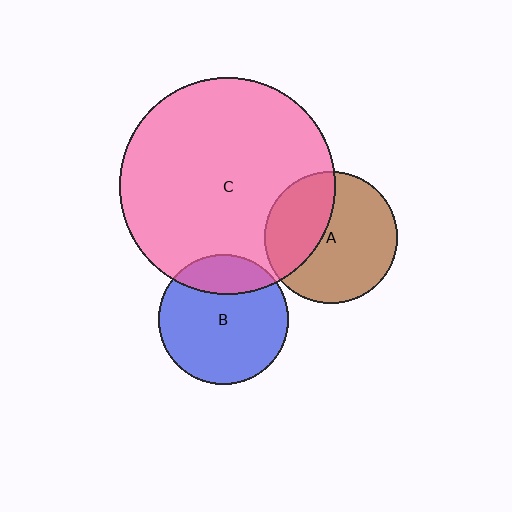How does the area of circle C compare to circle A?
Approximately 2.7 times.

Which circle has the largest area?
Circle C (pink).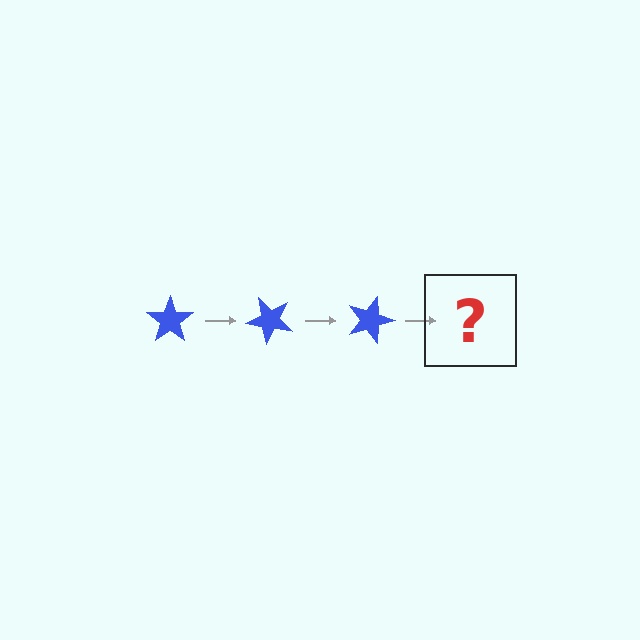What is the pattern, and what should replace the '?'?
The pattern is that the star rotates 45 degrees each step. The '?' should be a blue star rotated 135 degrees.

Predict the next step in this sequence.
The next step is a blue star rotated 135 degrees.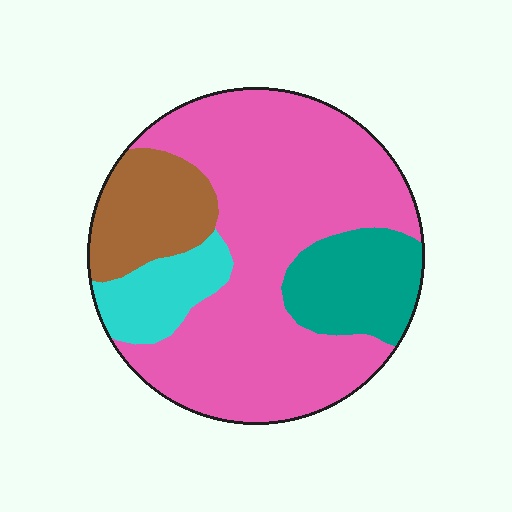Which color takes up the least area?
Cyan, at roughly 10%.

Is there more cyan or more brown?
Brown.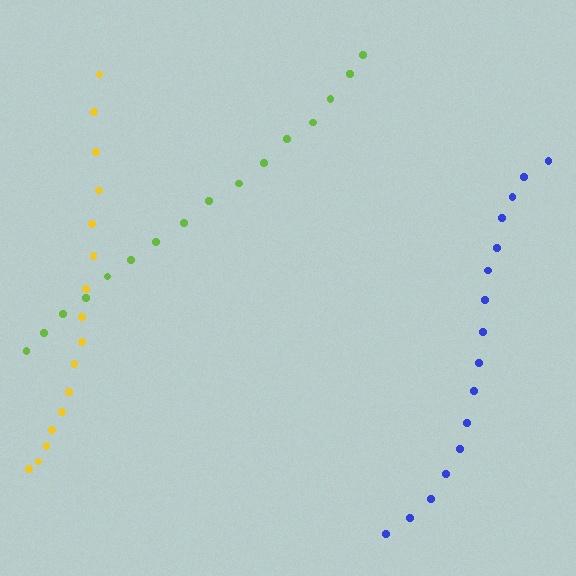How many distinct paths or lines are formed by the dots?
There are 3 distinct paths.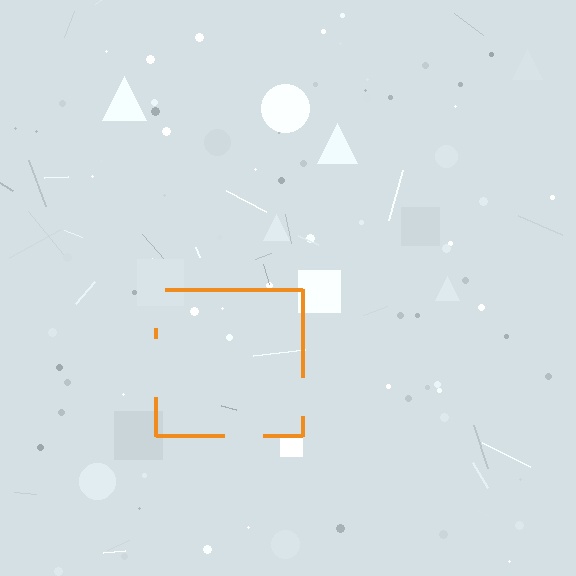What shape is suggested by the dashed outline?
The dashed outline suggests a square.